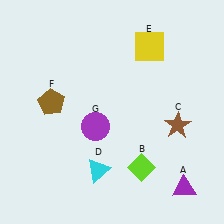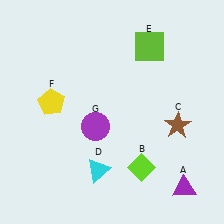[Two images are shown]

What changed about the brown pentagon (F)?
In Image 1, F is brown. In Image 2, it changed to yellow.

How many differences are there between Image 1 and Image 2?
There are 2 differences between the two images.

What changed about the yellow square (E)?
In Image 1, E is yellow. In Image 2, it changed to lime.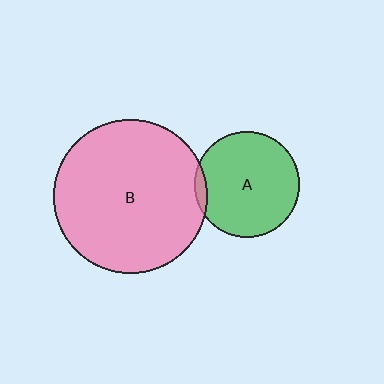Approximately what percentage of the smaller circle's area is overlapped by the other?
Approximately 5%.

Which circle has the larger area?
Circle B (pink).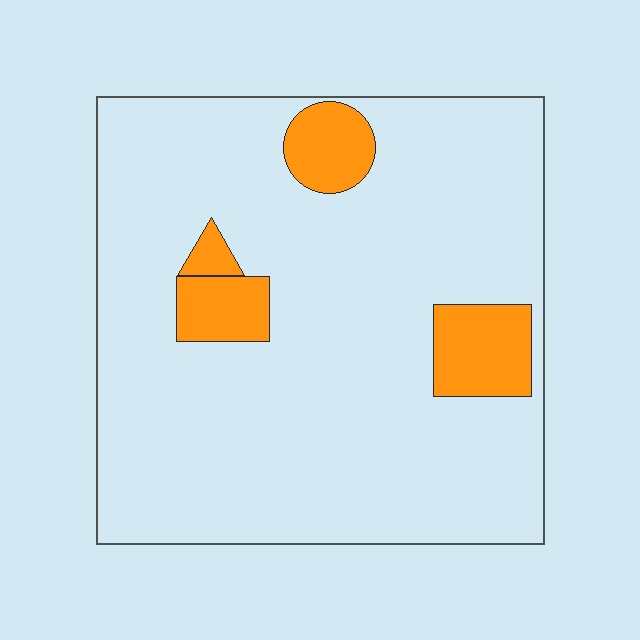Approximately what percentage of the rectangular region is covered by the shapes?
Approximately 10%.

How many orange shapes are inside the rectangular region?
4.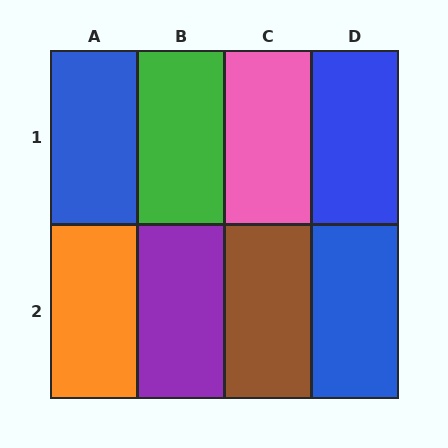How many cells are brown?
1 cell is brown.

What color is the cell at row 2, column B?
Purple.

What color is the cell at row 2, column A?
Orange.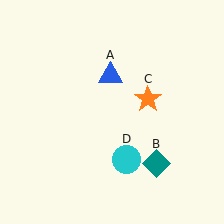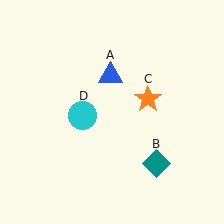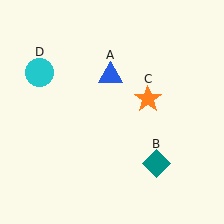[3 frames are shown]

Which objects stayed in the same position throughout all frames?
Blue triangle (object A) and teal diamond (object B) and orange star (object C) remained stationary.